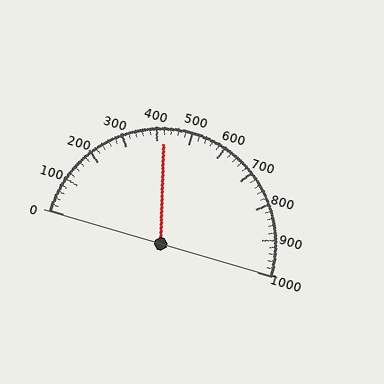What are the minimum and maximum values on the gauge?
The gauge ranges from 0 to 1000.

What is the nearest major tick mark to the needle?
The nearest major tick mark is 400.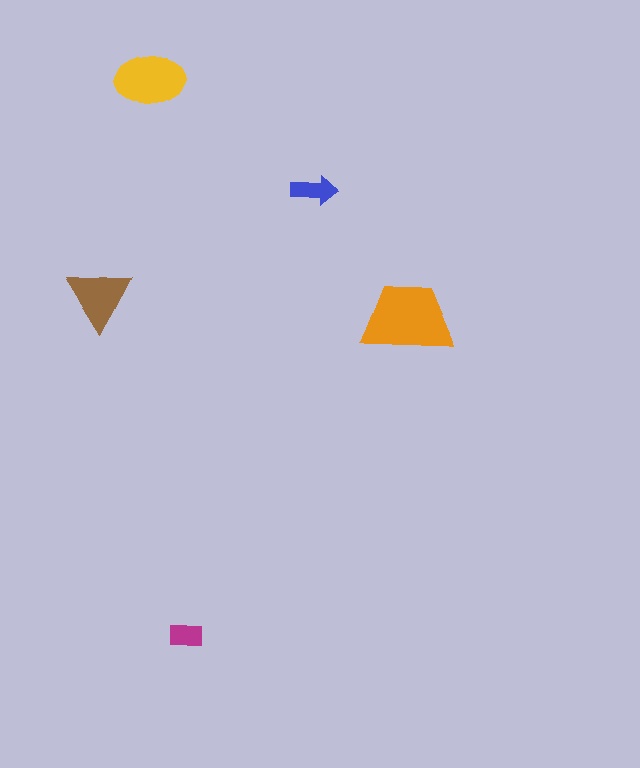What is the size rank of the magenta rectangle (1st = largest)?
5th.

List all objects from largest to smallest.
The orange trapezoid, the yellow ellipse, the brown triangle, the blue arrow, the magenta rectangle.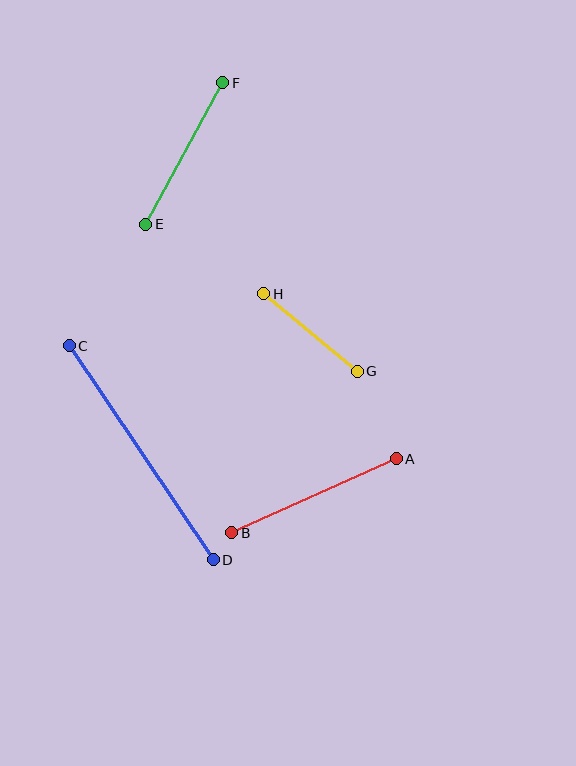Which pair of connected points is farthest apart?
Points C and D are farthest apart.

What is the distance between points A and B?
The distance is approximately 180 pixels.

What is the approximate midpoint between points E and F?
The midpoint is at approximately (184, 154) pixels.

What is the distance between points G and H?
The distance is approximately 121 pixels.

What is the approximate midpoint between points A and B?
The midpoint is at approximately (314, 496) pixels.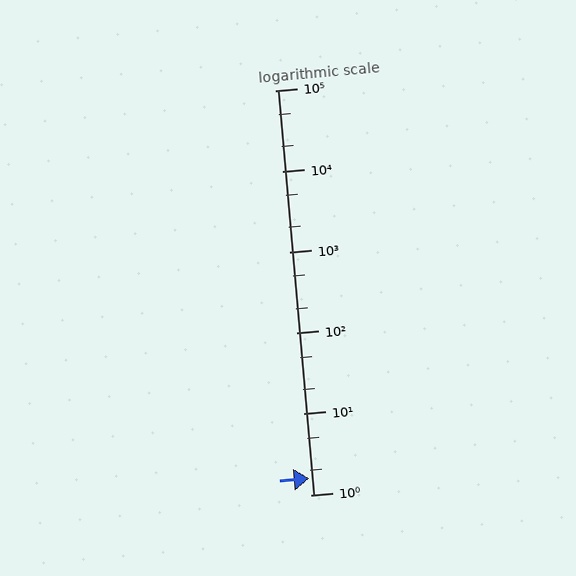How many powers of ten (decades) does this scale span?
The scale spans 5 decades, from 1 to 100000.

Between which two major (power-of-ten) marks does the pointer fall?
The pointer is between 1 and 10.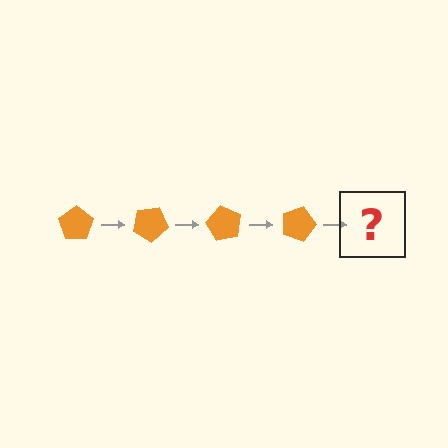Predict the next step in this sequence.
The next step is an orange pentagon rotated 120 degrees.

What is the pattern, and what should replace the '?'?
The pattern is that the pentagon rotates 30 degrees each step. The '?' should be an orange pentagon rotated 120 degrees.